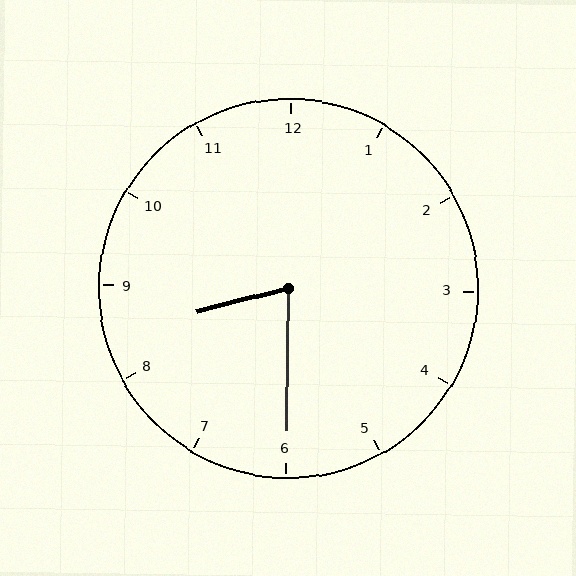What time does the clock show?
8:30.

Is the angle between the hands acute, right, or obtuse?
It is acute.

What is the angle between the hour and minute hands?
Approximately 75 degrees.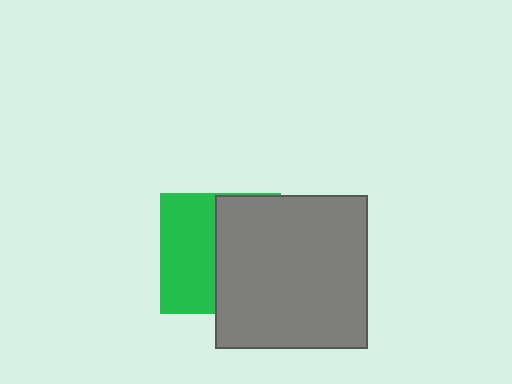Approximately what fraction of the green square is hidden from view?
Roughly 53% of the green square is hidden behind the gray square.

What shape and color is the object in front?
The object in front is a gray square.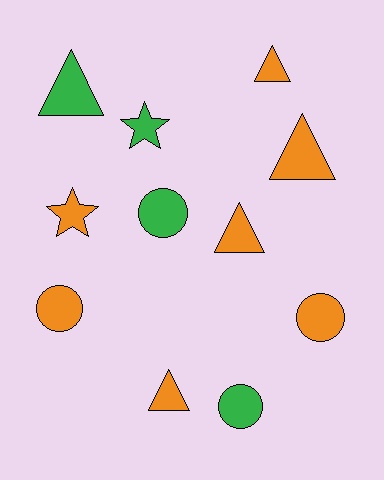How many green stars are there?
There is 1 green star.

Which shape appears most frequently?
Triangle, with 5 objects.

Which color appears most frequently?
Orange, with 7 objects.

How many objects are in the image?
There are 11 objects.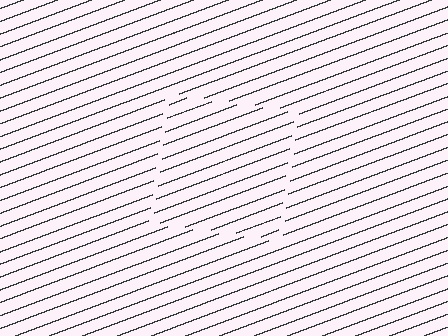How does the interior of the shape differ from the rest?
The interior of the shape contains the same grating, shifted by half a period — the contour is defined by the phase discontinuity where line-ends from the inner and outer gratings abut.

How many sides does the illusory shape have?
4 sides — the line-ends trace a square.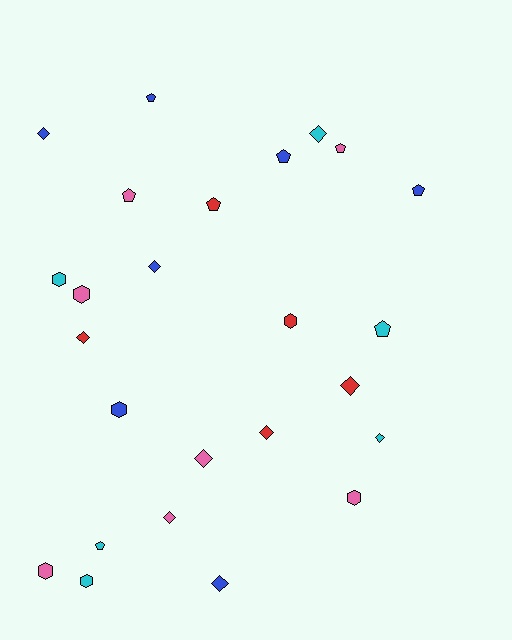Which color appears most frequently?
Blue, with 7 objects.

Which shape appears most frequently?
Diamond, with 10 objects.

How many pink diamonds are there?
There are 2 pink diamonds.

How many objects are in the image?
There are 25 objects.